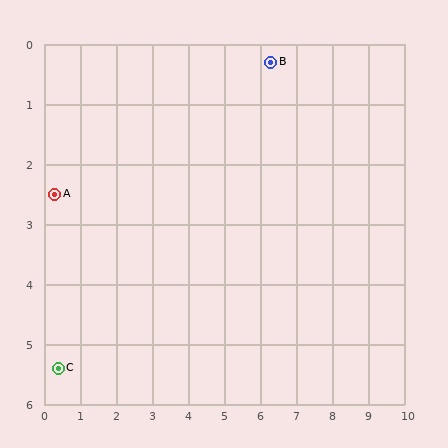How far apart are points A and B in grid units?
Points A and B are about 6.4 grid units apart.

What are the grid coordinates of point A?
Point A is at approximately (0.3, 2.5).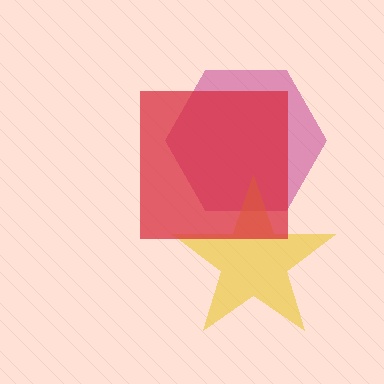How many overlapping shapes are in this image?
There are 3 overlapping shapes in the image.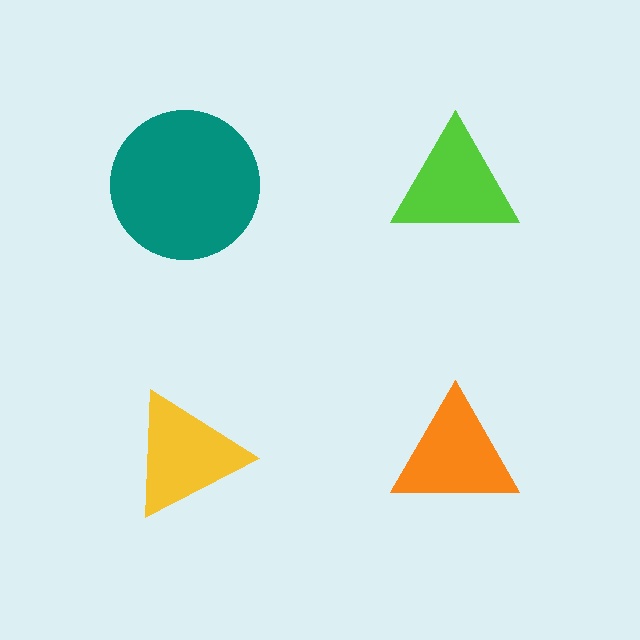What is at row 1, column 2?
A lime triangle.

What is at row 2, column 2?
An orange triangle.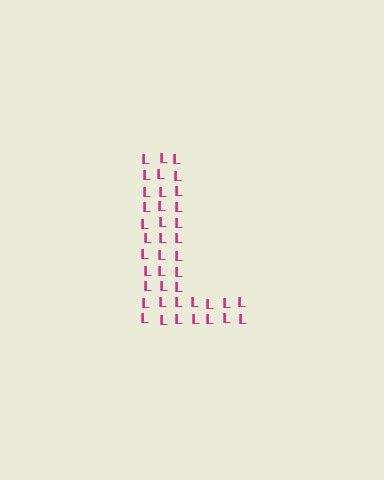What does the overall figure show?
The overall figure shows the letter L.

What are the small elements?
The small elements are letter L's.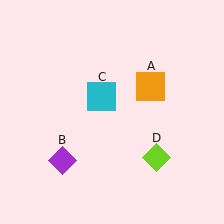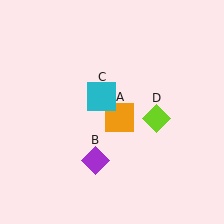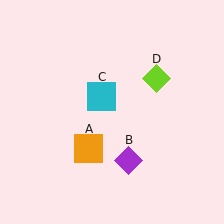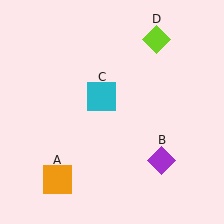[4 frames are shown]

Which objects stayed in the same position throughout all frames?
Cyan square (object C) remained stationary.